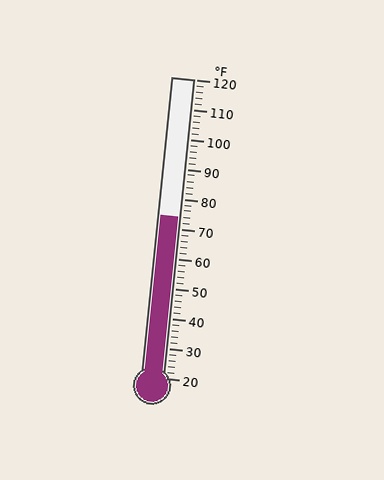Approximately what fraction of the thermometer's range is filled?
The thermometer is filled to approximately 55% of its range.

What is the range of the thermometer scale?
The thermometer scale ranges from 20°F to 120°F.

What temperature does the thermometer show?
The thermometer shows approximately 74°F.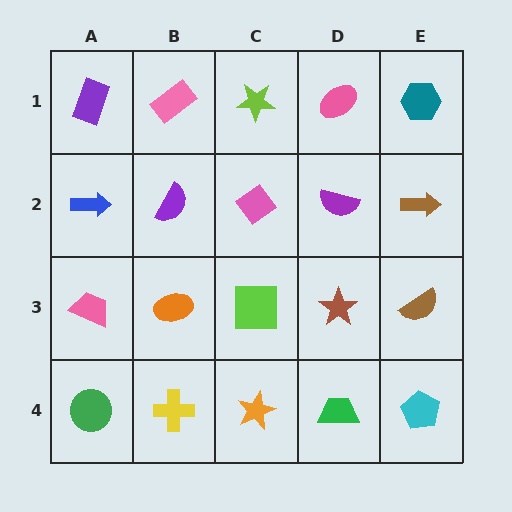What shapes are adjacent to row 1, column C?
A pink diamond (row 2, column C), a pink rectangle (row 1, column B), a pink ellipse (row 1, column D).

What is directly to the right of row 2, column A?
A purple semicircle.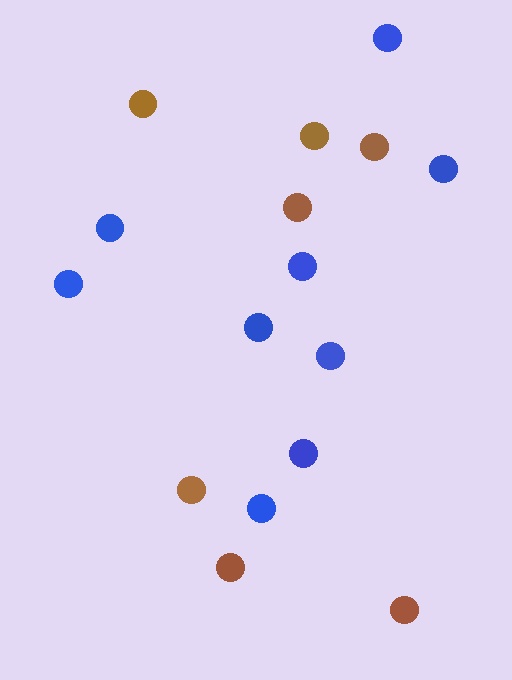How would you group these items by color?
There are 2 groups: one group of brown circles (7) and one group of blue circles (9).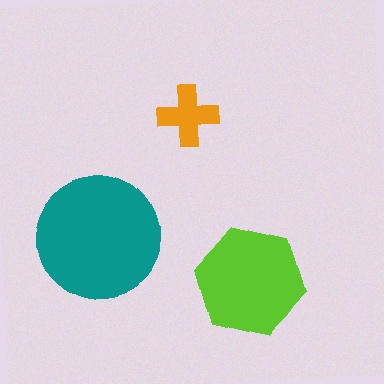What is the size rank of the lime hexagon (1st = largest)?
2nd.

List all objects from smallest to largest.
The orange cross, the lime hexagon, the teal circle.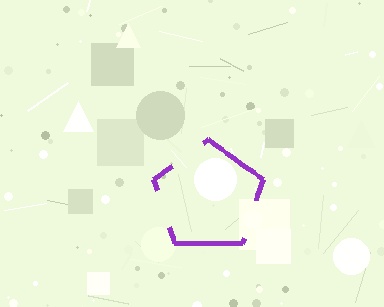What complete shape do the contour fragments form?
The contour fragments form a pentagon.